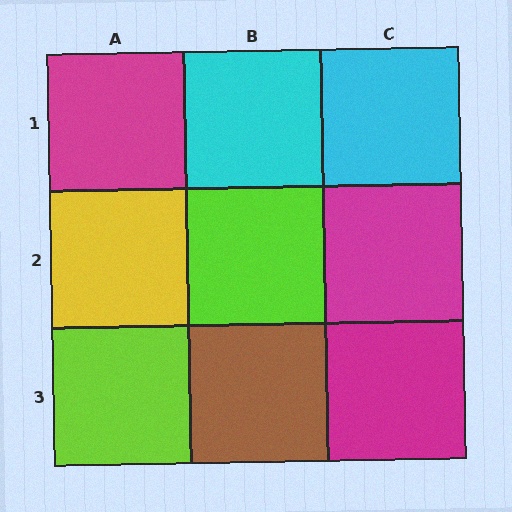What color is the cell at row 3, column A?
Lime.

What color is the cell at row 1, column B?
Cyan.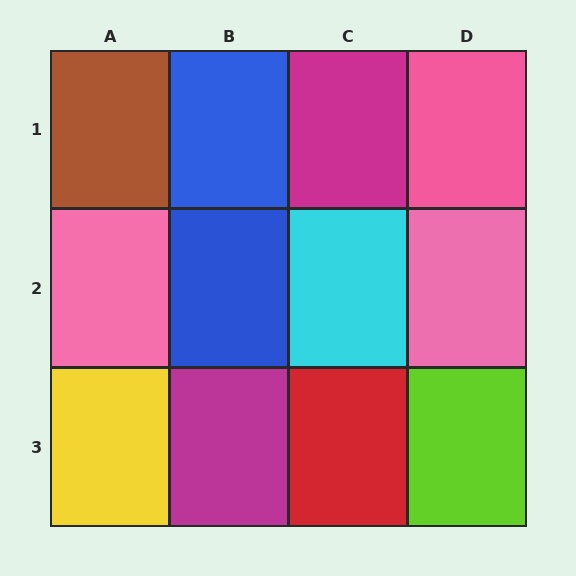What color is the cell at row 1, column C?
Magenta.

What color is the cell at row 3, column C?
Red.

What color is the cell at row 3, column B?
Magenta.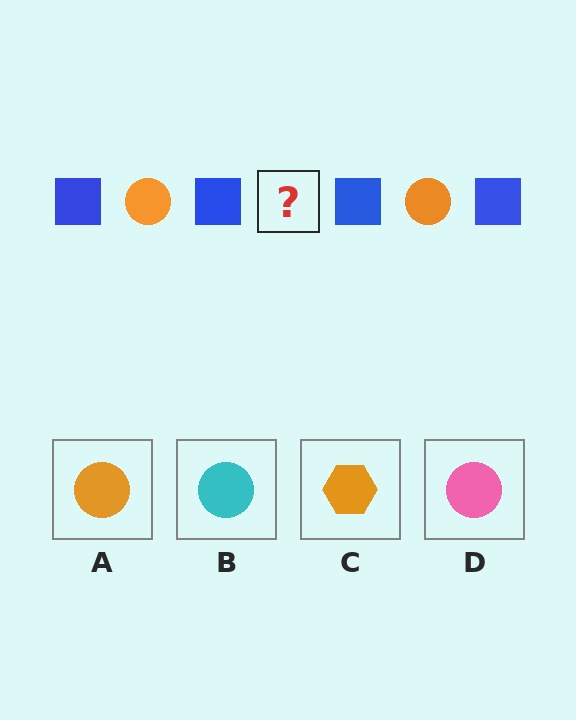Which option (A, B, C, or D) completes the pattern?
A.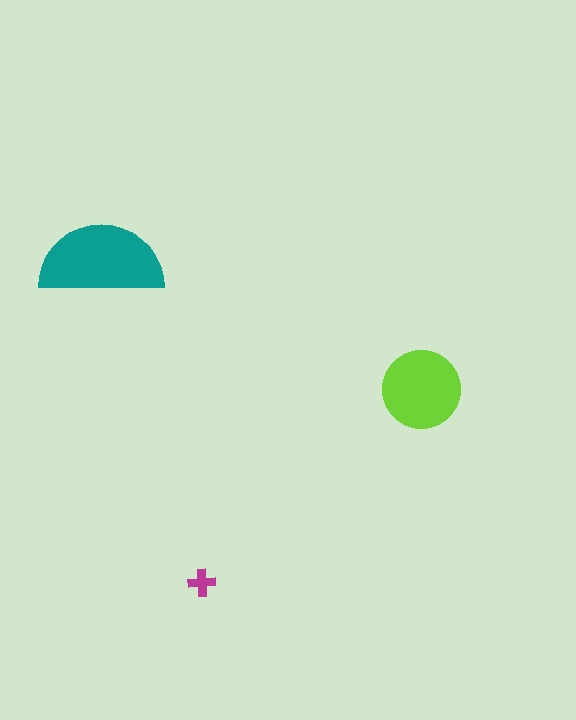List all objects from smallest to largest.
The magenta cross, the lime circle, the teal semicircle.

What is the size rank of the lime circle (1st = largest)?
2nd.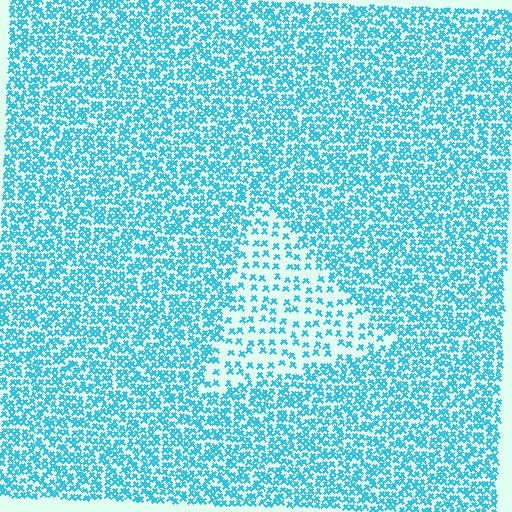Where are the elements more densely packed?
The elements are more densely packed outside the triangle boundary.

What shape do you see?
I see a triangle.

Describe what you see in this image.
The image contains small cyan elements arranged at two different densities. A triangle-shaped region is visible where the elements are less densely packed than the surrounding area.